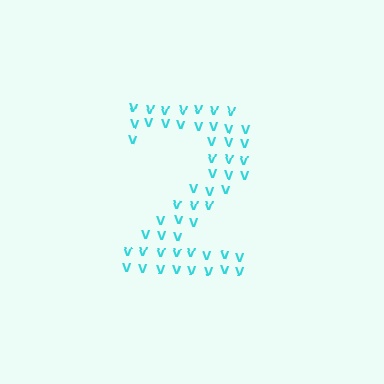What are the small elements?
The small elements are letter V's.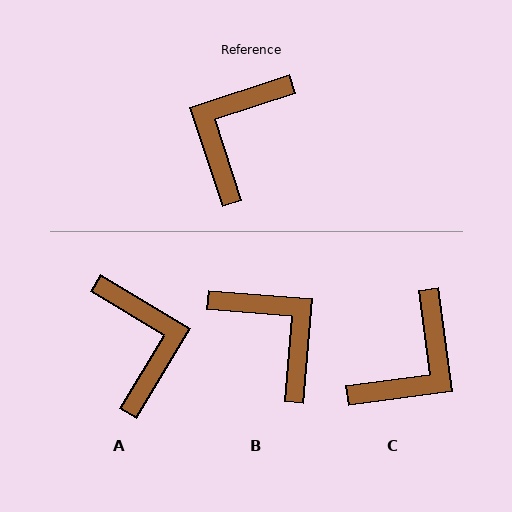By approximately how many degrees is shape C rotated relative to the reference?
Approximately 170 degrees counter-clockwise.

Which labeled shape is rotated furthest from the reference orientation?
C, about 170 degrees away.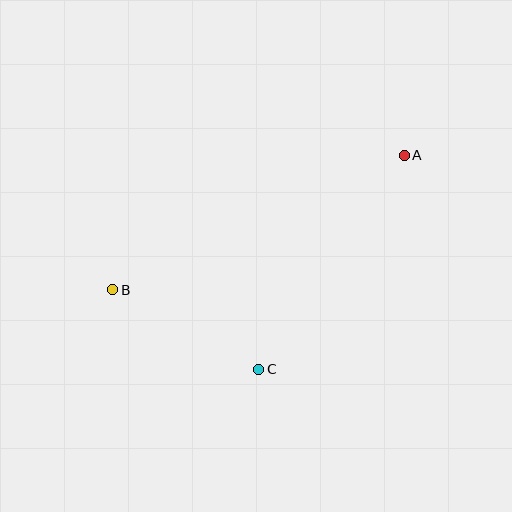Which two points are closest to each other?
Points B and C are closest to each other.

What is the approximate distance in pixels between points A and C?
The distance between A and C is approximately 258 pixels.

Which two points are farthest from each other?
Points A and B are farthest from each other.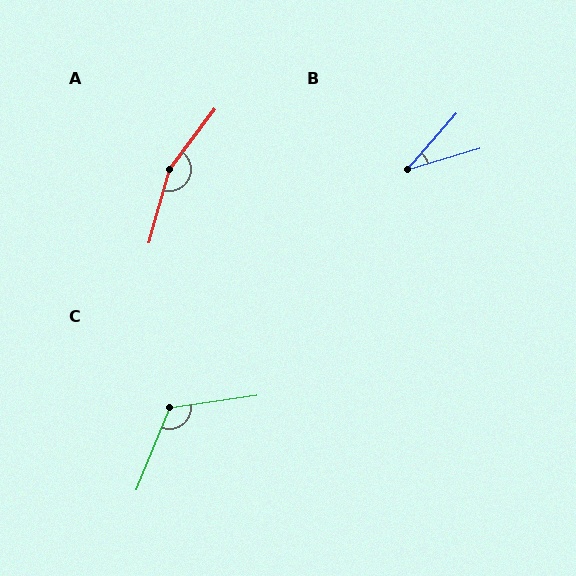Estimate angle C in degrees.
Approximately 120 degrees.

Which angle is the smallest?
B, at approximately 32 degrees.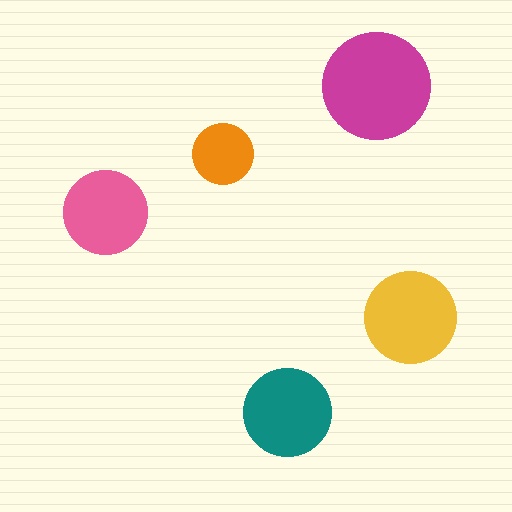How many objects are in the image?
There are 5 objects in the image.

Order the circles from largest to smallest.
the magenta one, the yellow one, the teal one, the pink one, the orange one.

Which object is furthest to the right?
The yellow circle is rightmost.